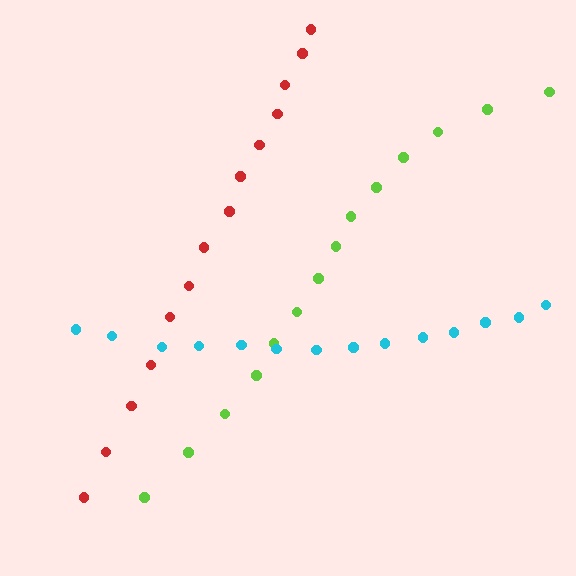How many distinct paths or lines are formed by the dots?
There are 3 distinct paths.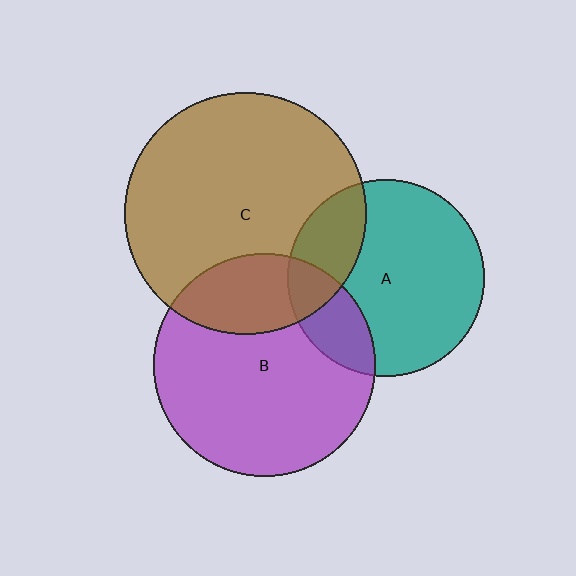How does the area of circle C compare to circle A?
Approximately 1.5 times.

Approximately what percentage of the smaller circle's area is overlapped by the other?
Approximately 20%.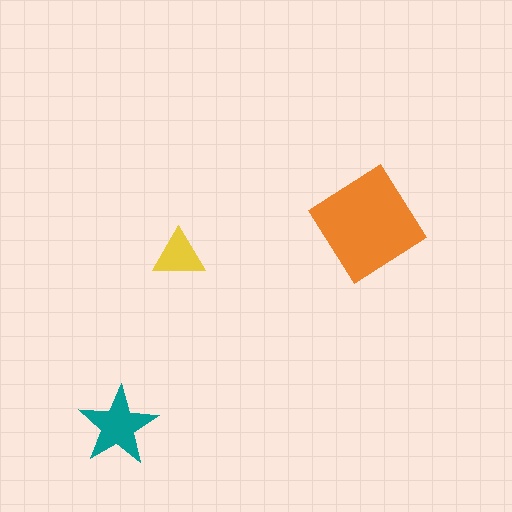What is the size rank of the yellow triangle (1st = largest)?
3rd.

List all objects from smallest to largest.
The yellow triangle, the teal star, the orange diamond.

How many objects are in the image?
There are 3 objects in the image.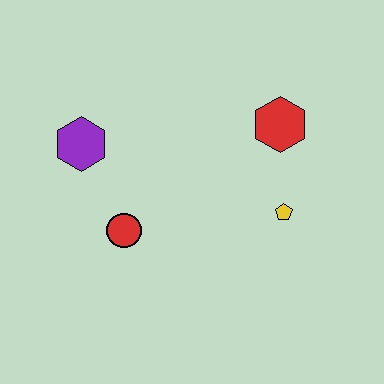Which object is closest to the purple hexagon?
The red circle is closest to the purple hexagon.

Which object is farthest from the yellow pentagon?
The purple hexagon is farthest from the yellow pentagon.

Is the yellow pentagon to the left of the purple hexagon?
No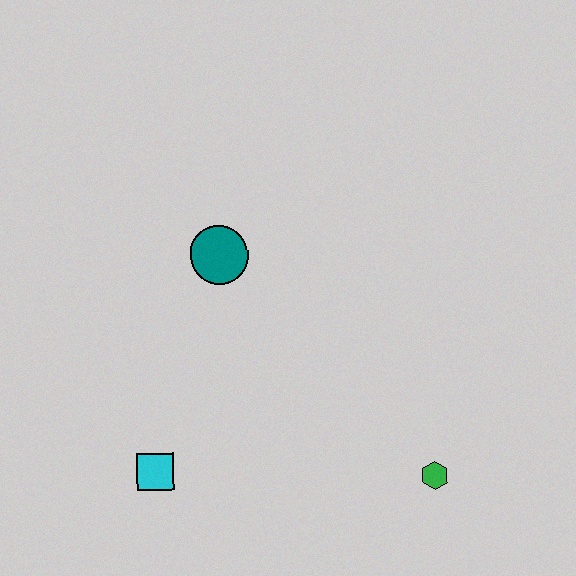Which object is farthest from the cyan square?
The green hexagon is farthest from the cyan square.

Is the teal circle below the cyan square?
No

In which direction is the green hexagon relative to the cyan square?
The green hexagon is to the right of the cyan square.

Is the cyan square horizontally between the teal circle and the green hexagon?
No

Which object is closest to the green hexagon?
The cyan square is closest to the green hexagon.